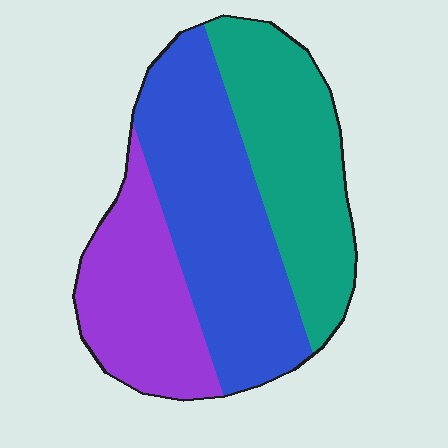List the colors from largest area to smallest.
From largest to smallest: blue, teal, purple.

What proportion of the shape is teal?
Teal covers around 35% of the shape.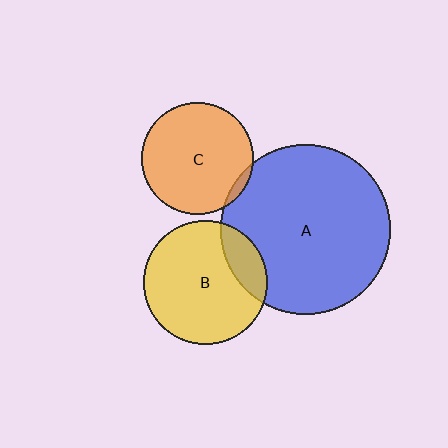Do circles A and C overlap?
Yes.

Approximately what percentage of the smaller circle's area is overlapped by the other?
Approximately 5%.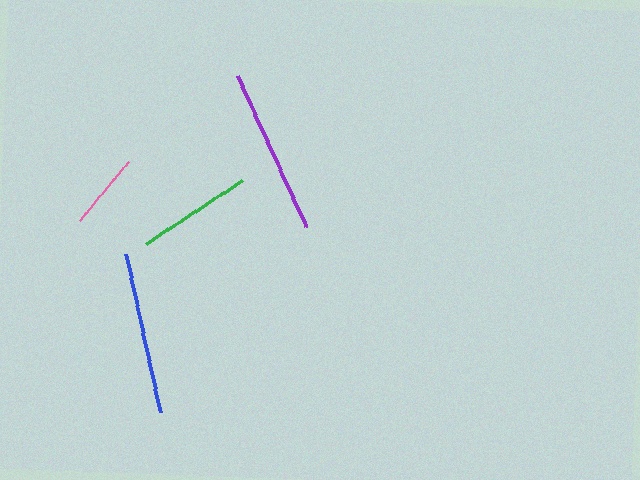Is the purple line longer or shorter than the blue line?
The purple line is longer than the blue line.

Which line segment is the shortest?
The pink line is the shortest at approximately 77 pixels.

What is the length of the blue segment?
The blue segment is approximately 163 pixels long.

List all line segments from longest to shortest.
From longest to shortest: purple, blue, green, pink.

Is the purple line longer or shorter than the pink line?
The purple line is longer than the pink line.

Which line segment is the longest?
The purple line is the longest at approximately 166 pixels.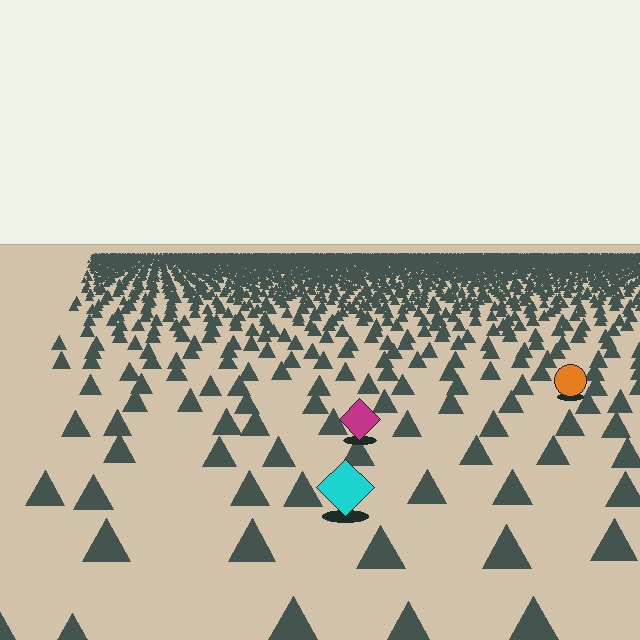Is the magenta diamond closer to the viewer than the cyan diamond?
No. The cyan diamond is closer — you can tell from the texture gradient: the ground texture is coarser near it.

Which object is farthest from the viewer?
The orange circle is farthest from the viewer. It appears smaller and the ground texture around it is denser.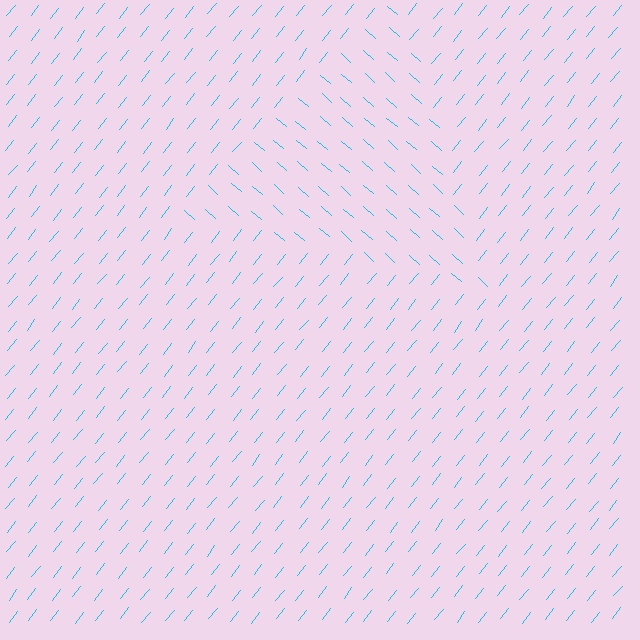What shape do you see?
I see a triangle.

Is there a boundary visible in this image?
Yes, there is a texture boundary formed by a change in line orientation.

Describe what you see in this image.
The image is filled with small cyan line segments. A triangle region in the image has lines oriented differently from the surrounding lines, creating a visible texture boundary.